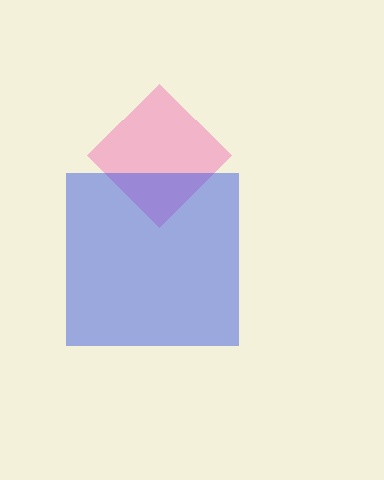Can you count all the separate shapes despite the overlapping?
Yes, there are 2 separate shapes.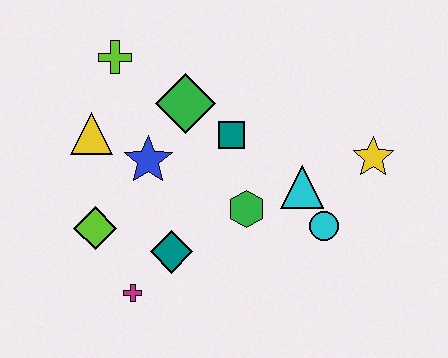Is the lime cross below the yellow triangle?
No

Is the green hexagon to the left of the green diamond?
No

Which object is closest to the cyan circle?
The cyan triangle is closest to the cyan circle.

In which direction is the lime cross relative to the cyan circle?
The lime cross is to the left of the cyan circle.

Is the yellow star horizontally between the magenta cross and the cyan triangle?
No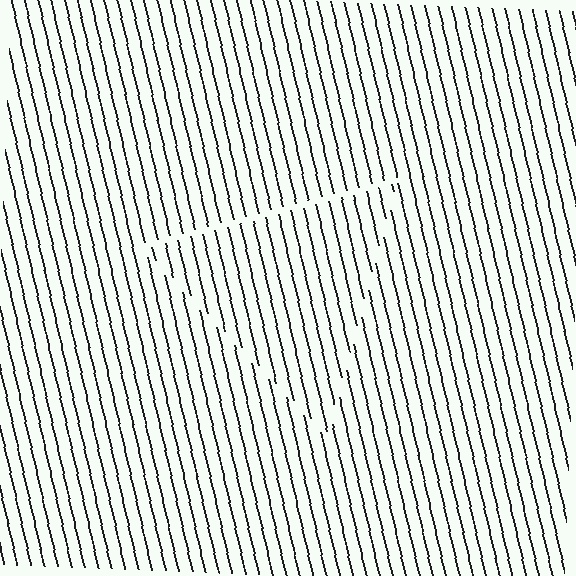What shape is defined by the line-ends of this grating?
An illusory triangle. The interior of the shape contains the same grating, shifted by half a period — the contour is defined by the phase discontinuity where line-ends from the inner and outer gratings abut.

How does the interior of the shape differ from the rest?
The interior of the shape contains the same grating, shifted by half a period — the contour is defined by the phase discontinuity where line-ends from the inner and outer gratings abut.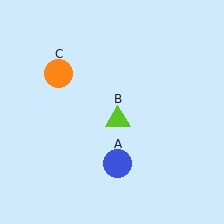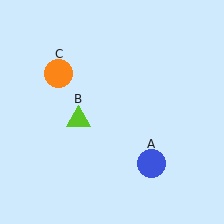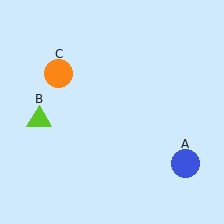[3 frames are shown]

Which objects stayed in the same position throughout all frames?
Orange circle (object C) remained stationary.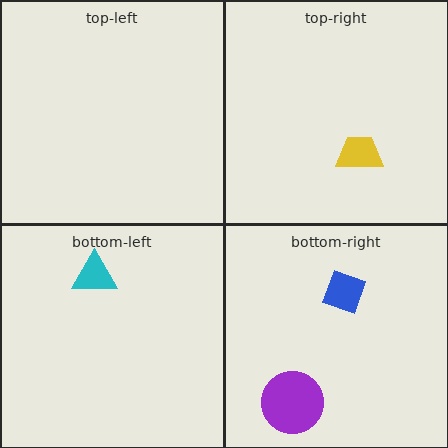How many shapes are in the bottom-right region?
2.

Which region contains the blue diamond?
The bottom-right region.